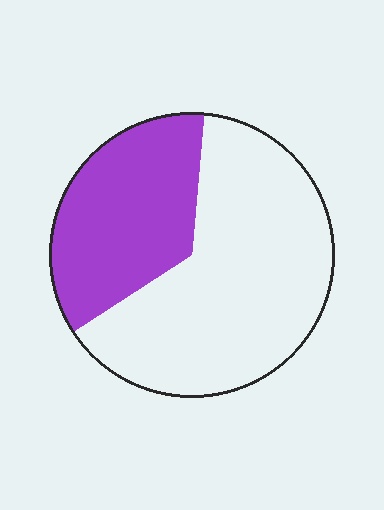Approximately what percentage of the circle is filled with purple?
Approximately 35%.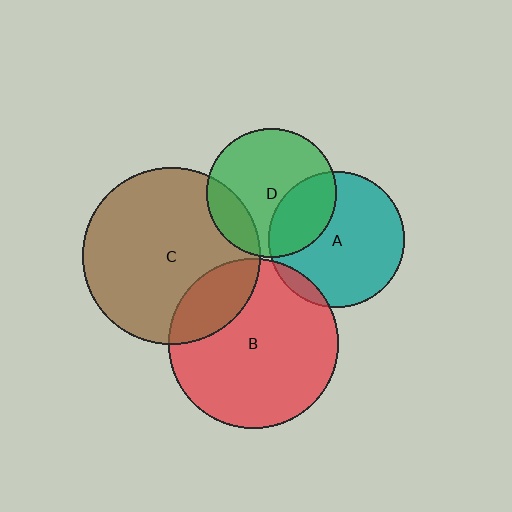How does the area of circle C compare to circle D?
Approximately 1.9 times.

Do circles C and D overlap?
Yes.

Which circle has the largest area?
Circle C (brown).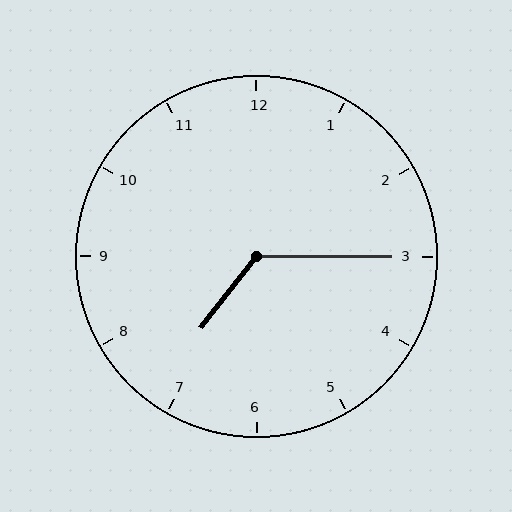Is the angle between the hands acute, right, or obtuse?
It is obtuse.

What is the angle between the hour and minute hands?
Approximately 128 degrees.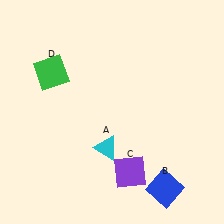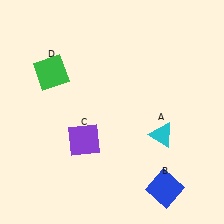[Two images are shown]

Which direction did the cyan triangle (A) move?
The cyan triangle (A) moved right.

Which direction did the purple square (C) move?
The purple square (C) moved left.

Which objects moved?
The objects that moved are: the cyan triangle (A), the purple square (C).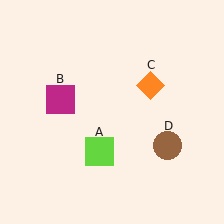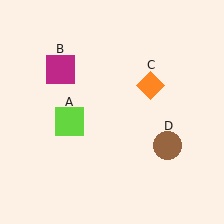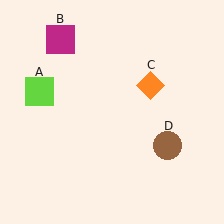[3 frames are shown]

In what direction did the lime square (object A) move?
The lime square (object A) moved up and to the left.